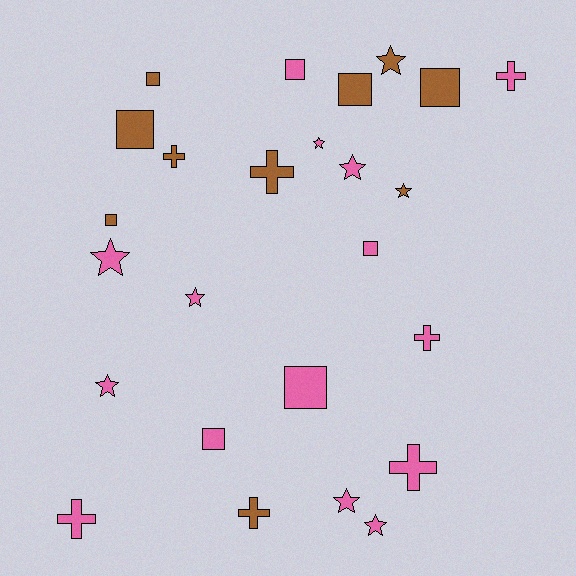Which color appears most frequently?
Pink, with 15 objects.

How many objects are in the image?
There are 25 objects.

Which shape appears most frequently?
Star, with 9 objects.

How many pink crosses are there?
There are 4 pink crosses.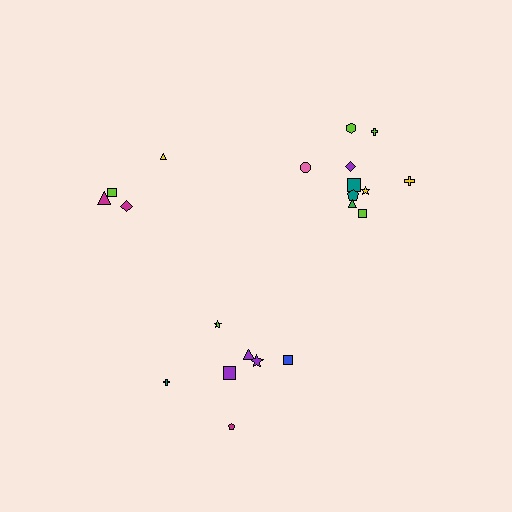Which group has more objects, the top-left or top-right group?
The top-right group.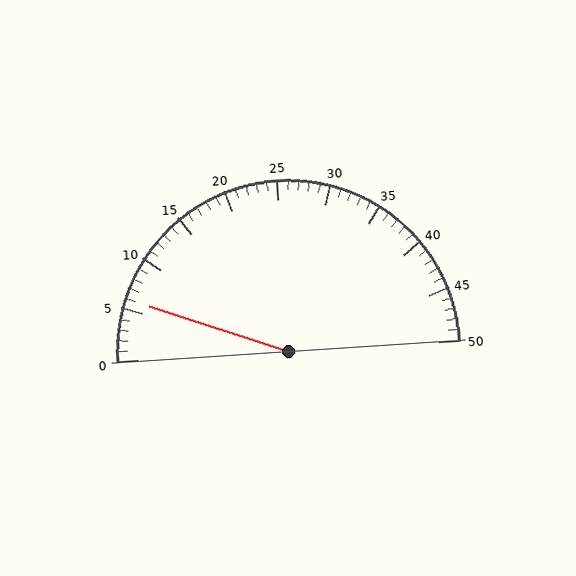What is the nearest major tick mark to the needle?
The nearest major tick mark is 5.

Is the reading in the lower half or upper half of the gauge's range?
The reading is in the lower half of the range (0 to 50).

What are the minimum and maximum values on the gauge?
The gauge ranges from 0 to 50.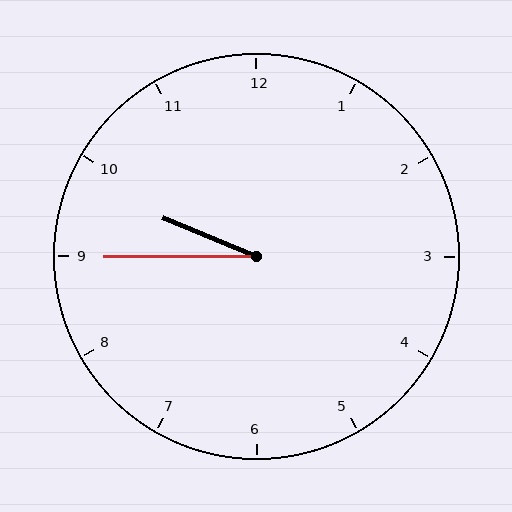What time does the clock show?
9:45.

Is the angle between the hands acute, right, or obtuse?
It is acute.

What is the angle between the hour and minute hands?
Approximately 22 degrees.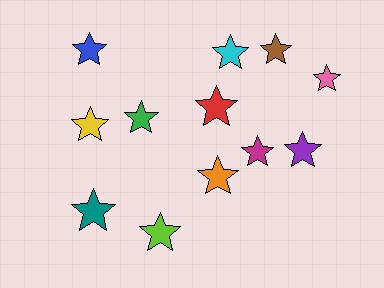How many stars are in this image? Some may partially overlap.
There are 12 stars.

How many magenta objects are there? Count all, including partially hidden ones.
There is 1 magenta object.